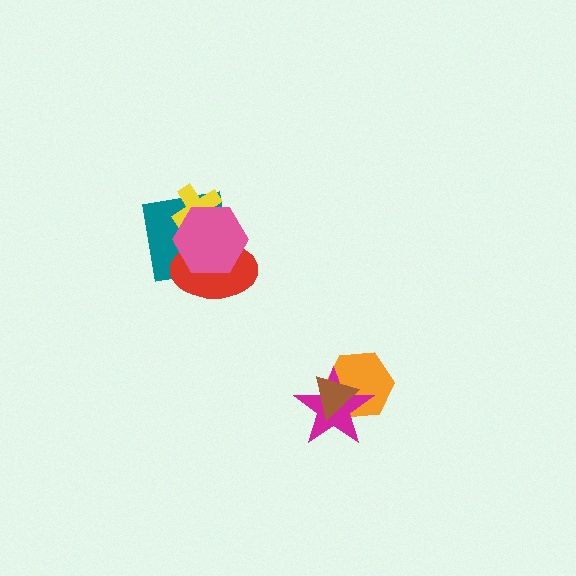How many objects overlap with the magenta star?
2 objects overlap with the magenta star.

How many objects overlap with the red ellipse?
2 objects overlap with the red ellipse.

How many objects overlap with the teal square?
3 objects overlap with the teal square.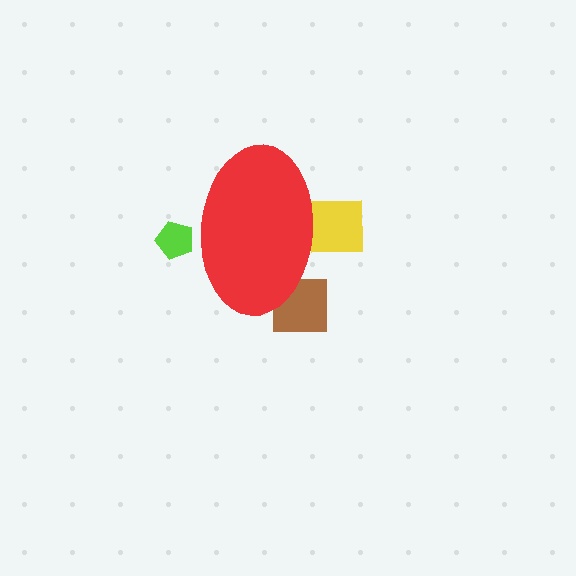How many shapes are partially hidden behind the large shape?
3 shapes are partially hidden.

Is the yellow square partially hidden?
Yes, the yellow square is partially hidden behind the red ellipse.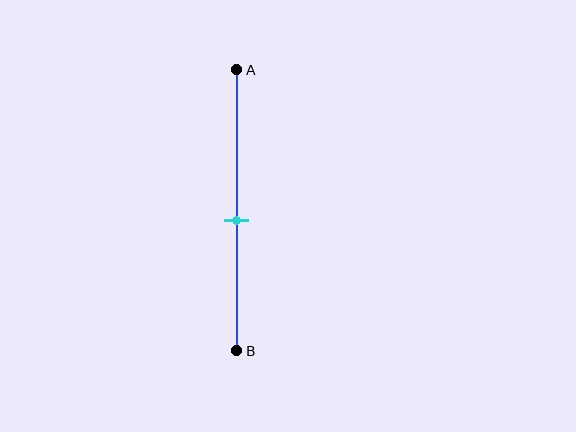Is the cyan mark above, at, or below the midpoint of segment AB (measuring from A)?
The cyan mark is below the midpoint of segment AB.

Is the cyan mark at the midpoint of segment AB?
No, the mark is at about 55% from A, not at the 50% midpoint.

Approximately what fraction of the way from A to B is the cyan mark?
The cyan mark is approximately 55% of the way from A to B.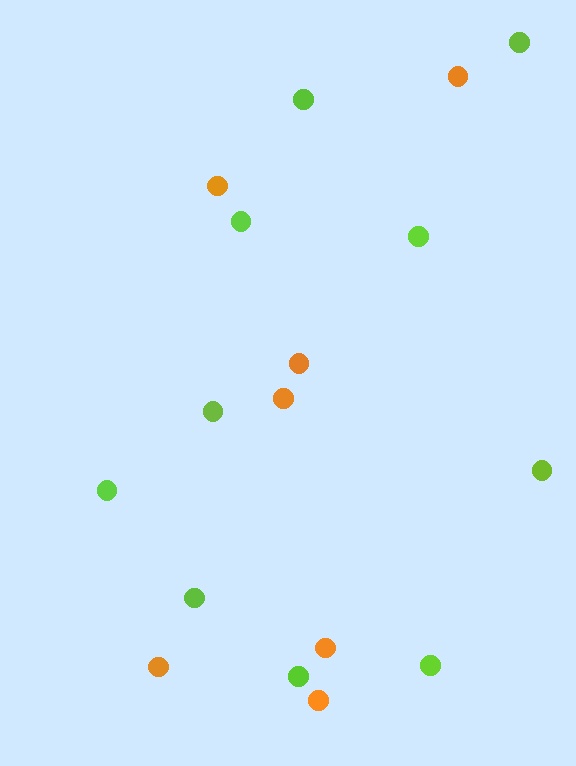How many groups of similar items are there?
There are 2 groups: one group of orange circles (7) and one group of lime circles (10).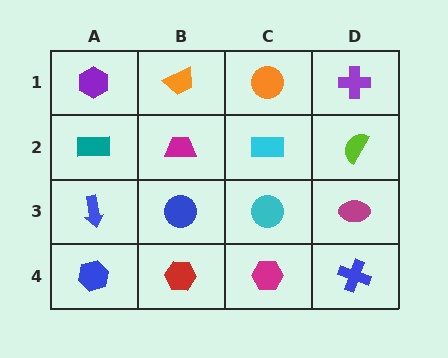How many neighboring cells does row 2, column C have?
4.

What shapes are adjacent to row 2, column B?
An orange trapezoid (row 1, column B), a blue circle (row 3, column B), a teal rectangle (row 2, column A), a cyan rectangle (row 2, column C).